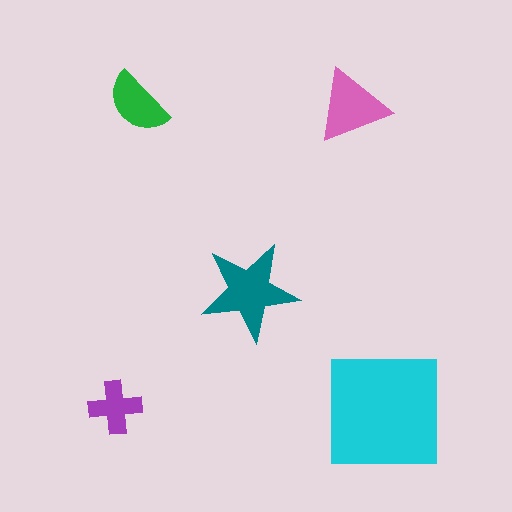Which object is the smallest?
The purple cross.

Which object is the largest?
The cyan square.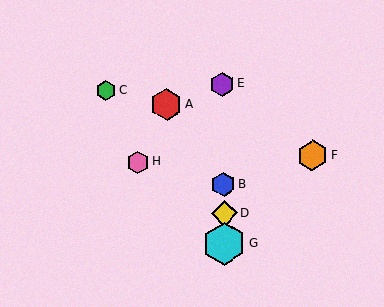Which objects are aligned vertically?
Objects B, D, E, G are aligned vertically.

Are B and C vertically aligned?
No, B is at x≈224 and C is at x≈106.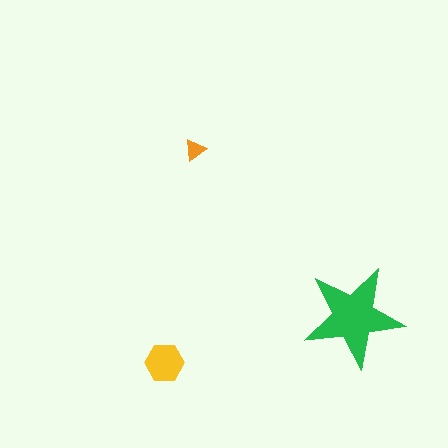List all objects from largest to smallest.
The green star, the yellow hexagon, the orange triangle.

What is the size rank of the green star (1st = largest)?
1st.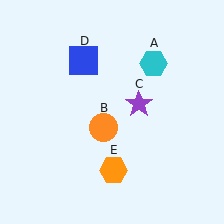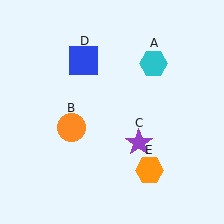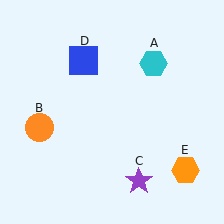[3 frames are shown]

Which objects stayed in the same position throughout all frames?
Cyan hexagon (object A) and blue square (object D) remained stationary.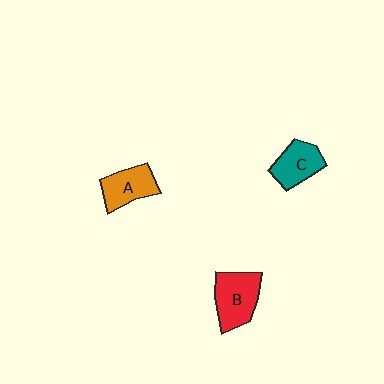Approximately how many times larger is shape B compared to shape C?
Approximately 1.3 times.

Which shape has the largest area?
Shape B (red).